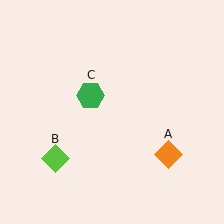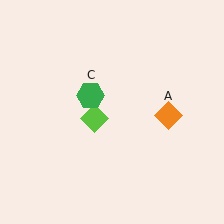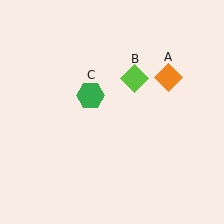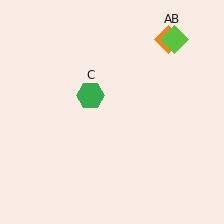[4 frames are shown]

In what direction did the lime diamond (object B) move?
The lime diamond (object B) moved up and to the right.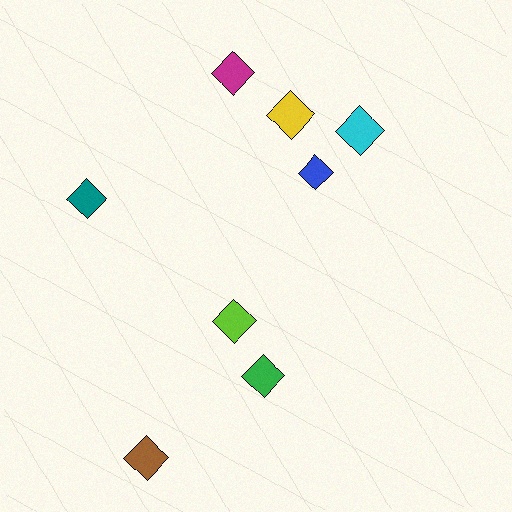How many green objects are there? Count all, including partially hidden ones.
There is 1 green object.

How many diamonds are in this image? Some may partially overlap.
There are 8 diamonds.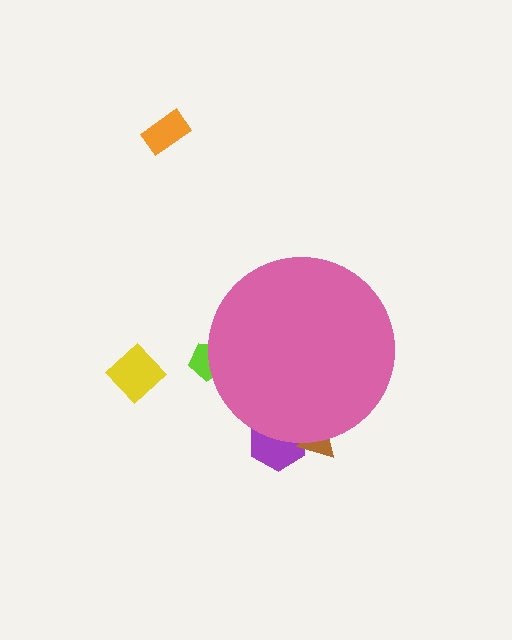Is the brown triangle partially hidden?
Yes, the brown triangle is partially hidden behind the pink circle.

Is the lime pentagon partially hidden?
Yes, the lime pentagon is partially hidden behind the pink circle.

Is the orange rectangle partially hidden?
No, the orange rectangle is fully visible.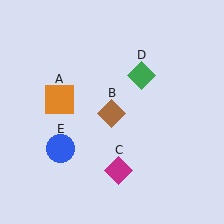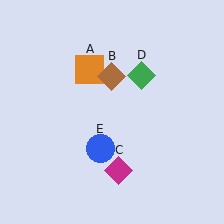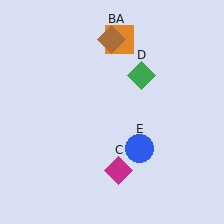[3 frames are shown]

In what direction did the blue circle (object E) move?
The blue circle (object E) moved right.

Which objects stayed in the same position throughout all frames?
Magenta diamond (object C) and green diamond (object D) remained stationary.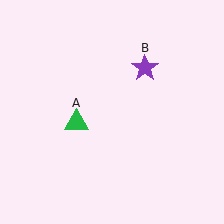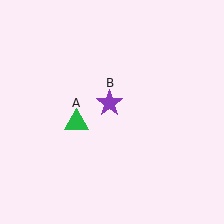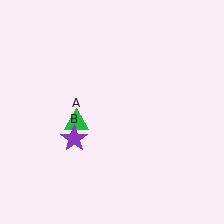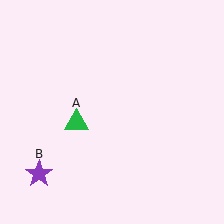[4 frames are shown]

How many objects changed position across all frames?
1 object changed position: purple star (object B).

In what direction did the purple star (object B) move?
The purple star (object B) moved down and to the left.